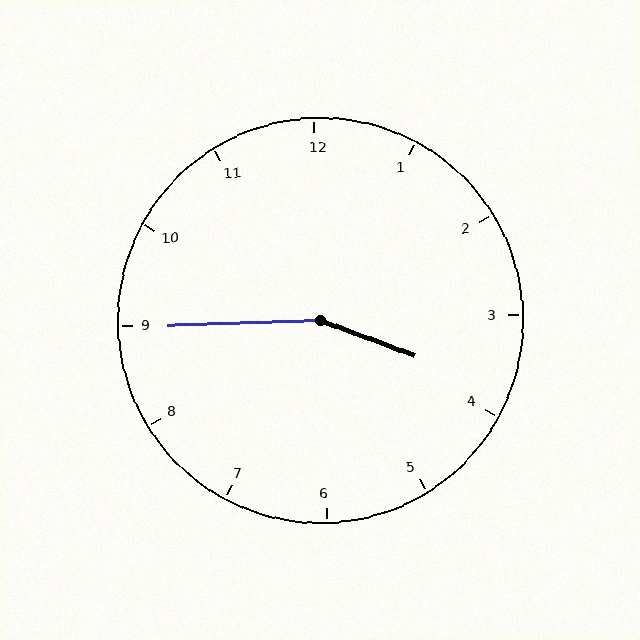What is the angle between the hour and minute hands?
Approximately 158 degrees.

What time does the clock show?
3:45.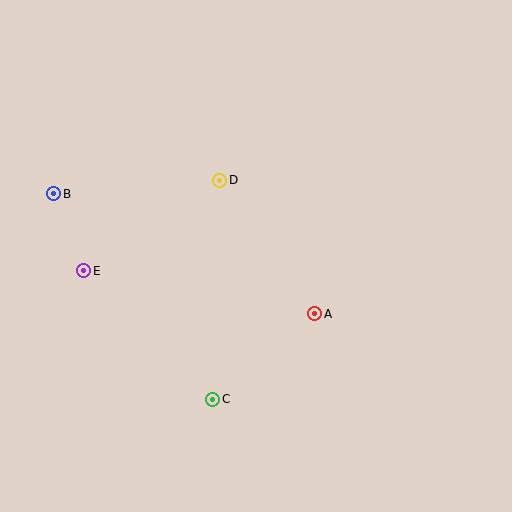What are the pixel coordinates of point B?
Point B is at (54, 194).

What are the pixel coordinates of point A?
Point A is at (315, 314).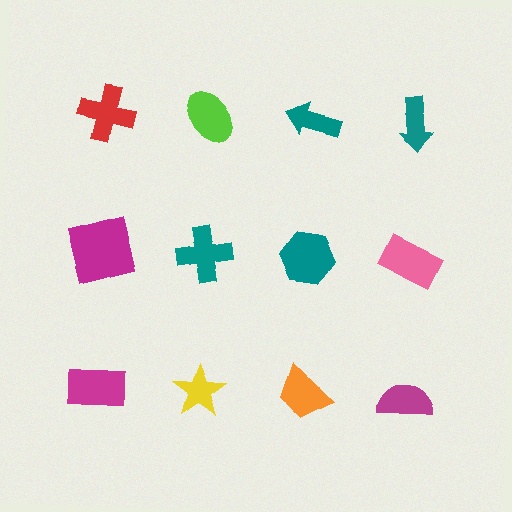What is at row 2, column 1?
A magenta square.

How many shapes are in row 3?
4 shapes.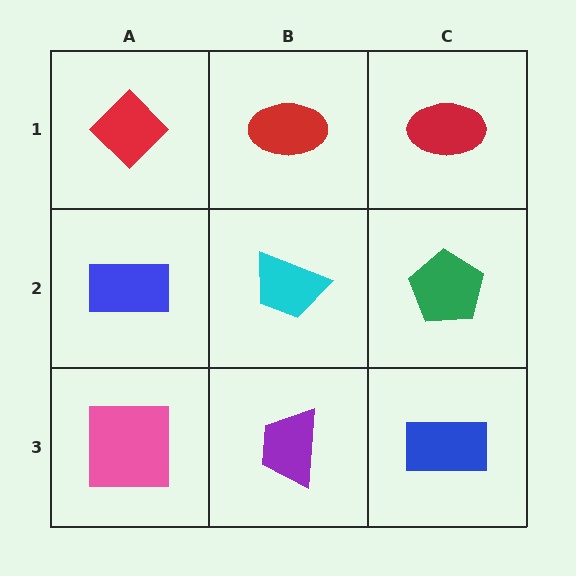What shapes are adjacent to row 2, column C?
A red ellipse (row 1, column C), a blue rectangle (row 3, column C), a cyan trapezoid (row 2, column B).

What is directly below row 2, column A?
A pink square.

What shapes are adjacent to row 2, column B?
A red ellipse (row 1, column B), a purple trapezoid (row 3, column B), a blue rectangle (row 2, column A), a green pentagon (row 2, column C).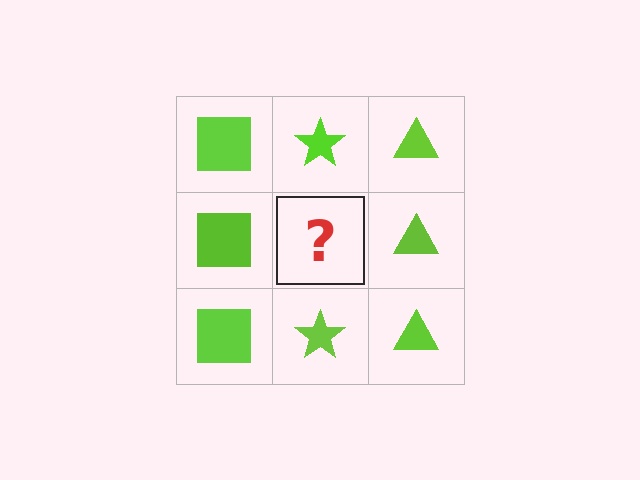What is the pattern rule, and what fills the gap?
The rule is that each column has a consistent shape. The gap should be filled with a lime star.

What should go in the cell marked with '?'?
The missing cell should contain a lime star.